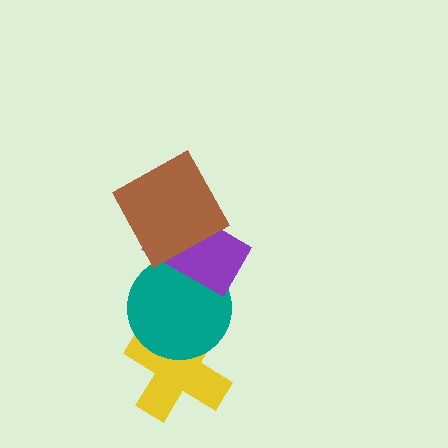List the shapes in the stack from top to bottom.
From top to bottom: the brown square, the purple rectangle, the teal circle, the yellow cross.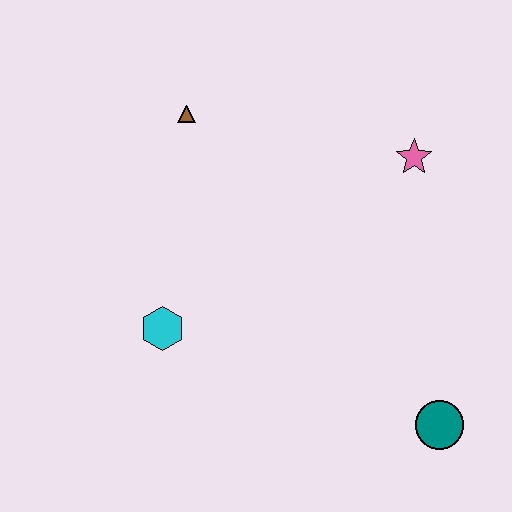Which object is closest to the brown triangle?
The cyan hexagon is closest to the brown triangle.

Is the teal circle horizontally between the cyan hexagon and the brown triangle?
No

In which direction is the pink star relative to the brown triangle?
The pink star is to the right of the brown triangle.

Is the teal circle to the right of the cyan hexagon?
Yes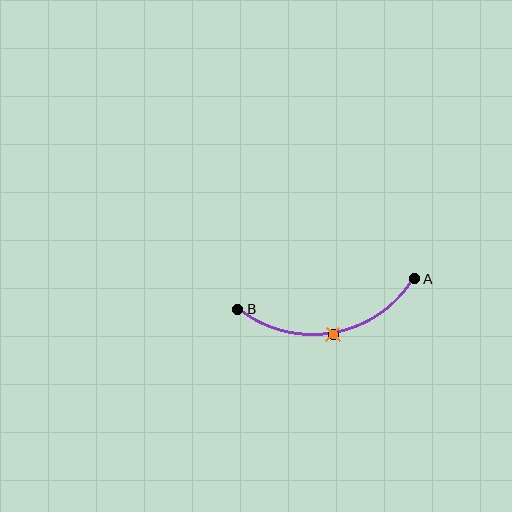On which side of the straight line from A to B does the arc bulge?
The arc bulges below the straight line connecting A and B.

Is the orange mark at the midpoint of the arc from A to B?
Yes. The orange mark lies on the arc at equal arc-length from both A and B — it is the arc midpoint.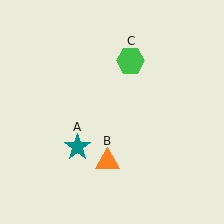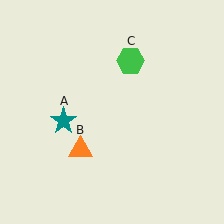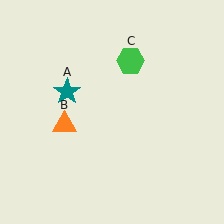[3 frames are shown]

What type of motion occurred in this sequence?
The teal star (object A), orange triangle (object B) rotated clockwise around the center of the scene.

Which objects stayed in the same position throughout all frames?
Green hexagon (object C) remained stationary.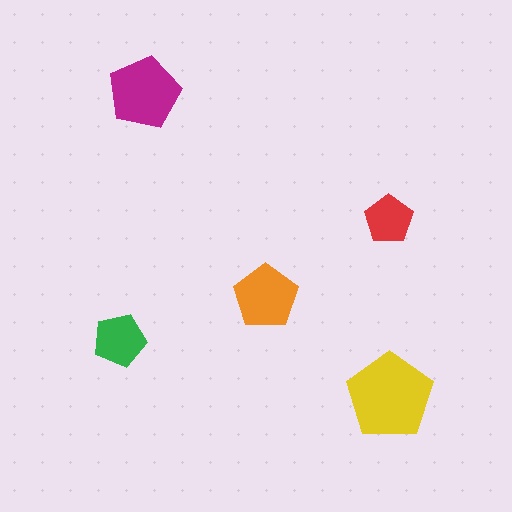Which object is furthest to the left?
The green pentagon is leftmost.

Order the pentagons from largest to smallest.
the yellow one, the magenta one, the orange one, the green one, the red one.